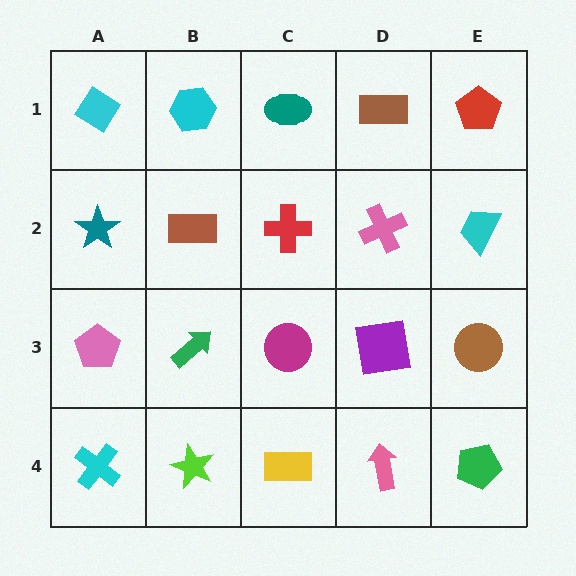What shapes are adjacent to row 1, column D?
A pink cross (row 2, column D), a teal ellipse (row 1, column C), a red pentagon (row 1, column E).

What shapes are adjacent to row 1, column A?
A teal star (row 2, column A), a cyan hexagon (row 1, column B).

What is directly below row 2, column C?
A magenta circle.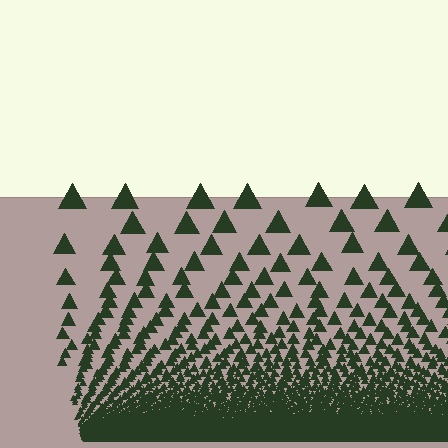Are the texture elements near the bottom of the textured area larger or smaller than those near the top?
Smaller. The gradient is inverted — elements near the bottom are smaller and denser.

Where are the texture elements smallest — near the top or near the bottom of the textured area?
Near the bottom.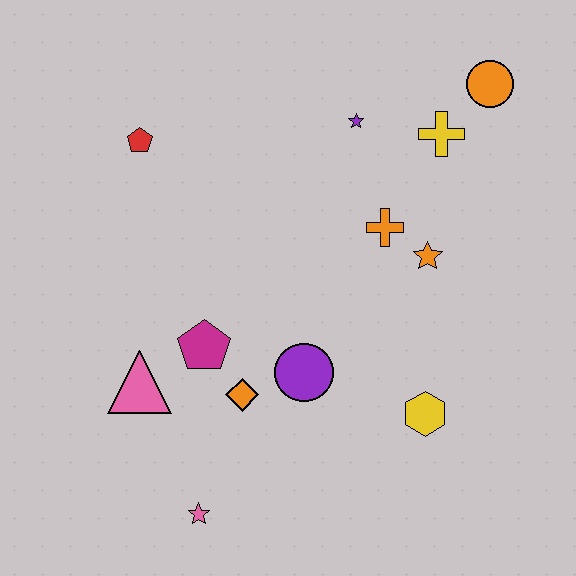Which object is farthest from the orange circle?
The pink star is farthest from the orange circle.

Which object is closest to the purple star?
The yellow cross is closest to the purple star.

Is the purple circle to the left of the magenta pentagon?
No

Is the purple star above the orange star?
Yes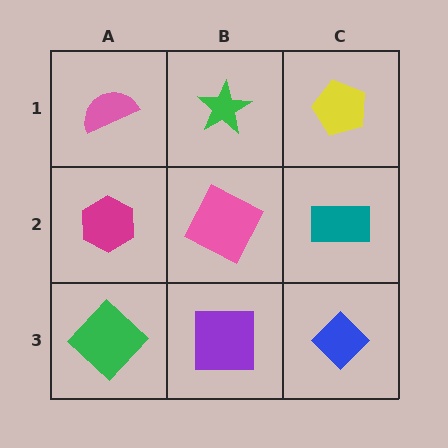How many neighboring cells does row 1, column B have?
3.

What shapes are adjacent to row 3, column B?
A pink square (row 2, column B), a green diamond (row 3, column A), a blue diamond (row 3, column C).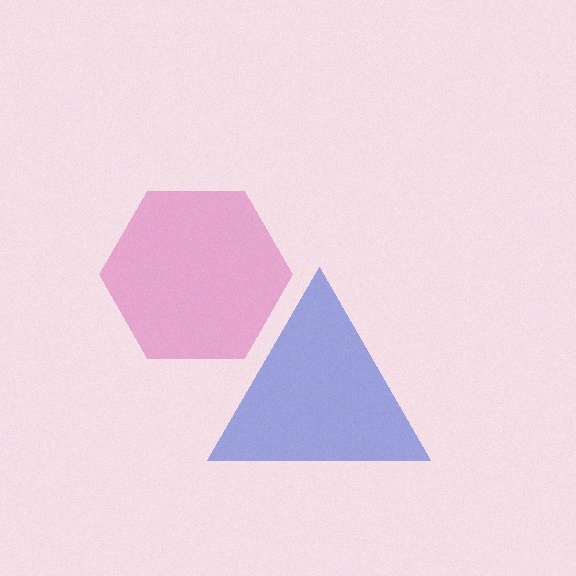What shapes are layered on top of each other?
The layered shapes are: a pink hexagon, a blue triangle.